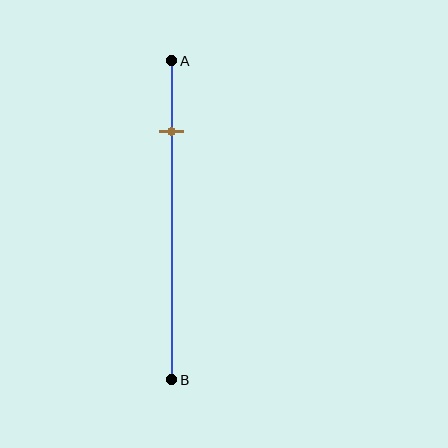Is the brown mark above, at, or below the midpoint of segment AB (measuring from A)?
The brown mark is above the midpoint of segment AB.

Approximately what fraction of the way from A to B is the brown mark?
The brown mark is approximately 20% of the way from A to B.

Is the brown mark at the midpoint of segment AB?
No, the mark is at about 20% from A, not at the 50% midpoint.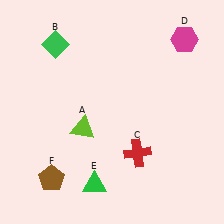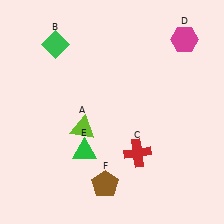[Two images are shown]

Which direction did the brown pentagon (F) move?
The brown pentagon (F) moved right.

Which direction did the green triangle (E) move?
The green triangle (E) moved up.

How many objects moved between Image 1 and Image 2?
2 objects moved between the two images.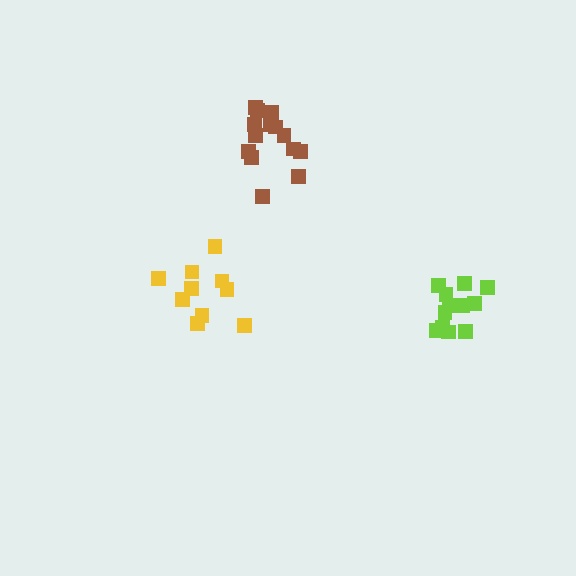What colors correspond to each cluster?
The clusters are colored: yellow, brown, lime.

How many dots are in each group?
Group 1: 10 dots, Group 2: 14 dots, Group 3: 12 dots (36 total).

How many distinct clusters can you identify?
There are 3 distinct clusters.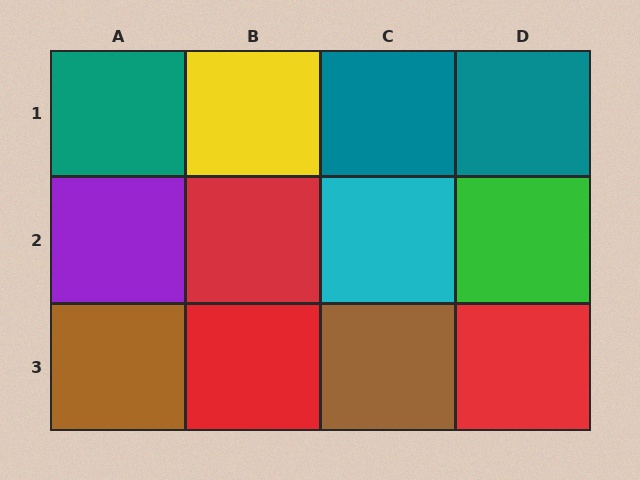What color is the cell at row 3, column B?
Red.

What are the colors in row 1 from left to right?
Teal, yellow, teal, teal.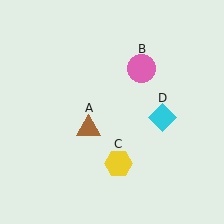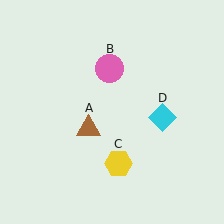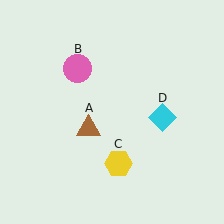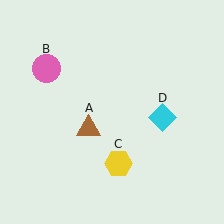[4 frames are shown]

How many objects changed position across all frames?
1 object changed position: pink circle (object B).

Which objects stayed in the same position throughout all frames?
Brown triangle (object A) and yellow hexagon (object C) and cyan diamond (object D) remained stationary.